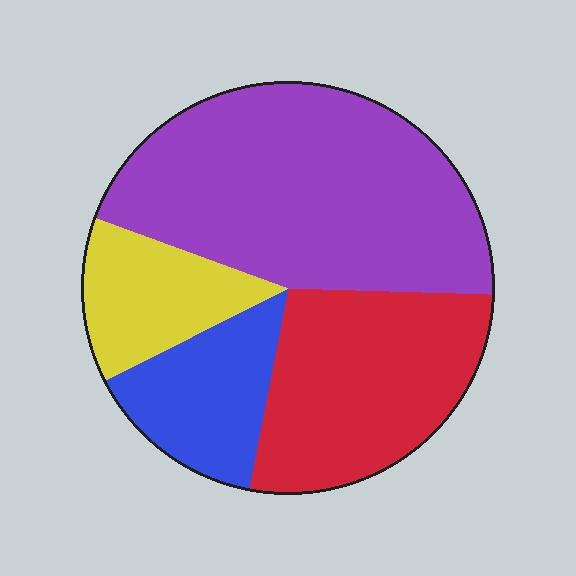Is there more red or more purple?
Purple.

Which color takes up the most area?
Purple, at roughly 45%.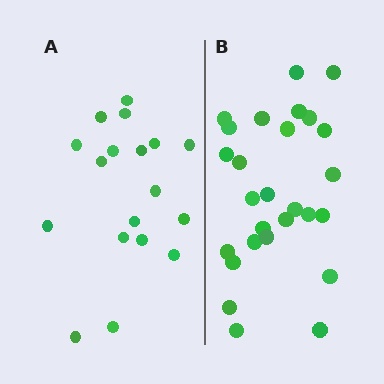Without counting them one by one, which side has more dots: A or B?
Region B (the right region) has more dots.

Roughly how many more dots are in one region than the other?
Region B has roughly 8 or so more dots than region A.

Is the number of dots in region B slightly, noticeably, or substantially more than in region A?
Region B has substantially more. The ratio is roughly 1.5 to 1.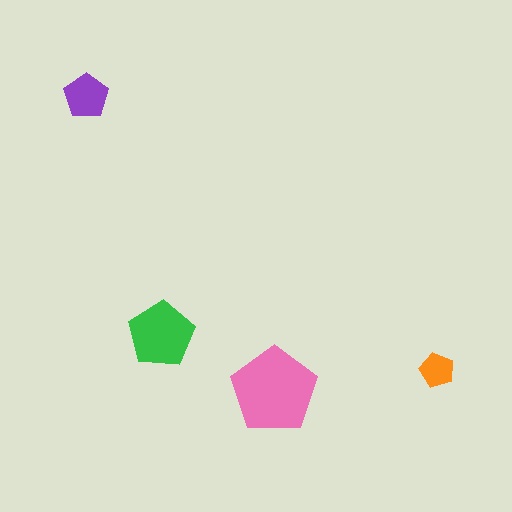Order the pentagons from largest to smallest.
the pink one, the green one, the purple one, the orange one.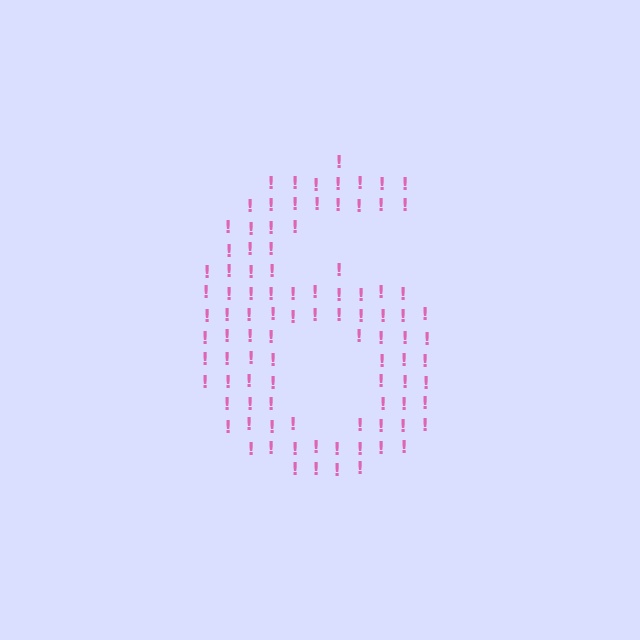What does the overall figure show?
The overall figure shows the digit 6.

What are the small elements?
The small elements are exclamation marks.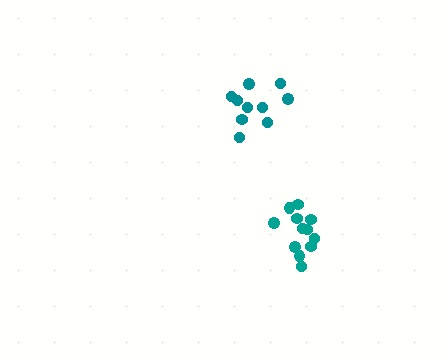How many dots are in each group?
Group 1: 10 dots, Group 2: 12 dots (22 total).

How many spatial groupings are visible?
There are 2 spatial groupings.